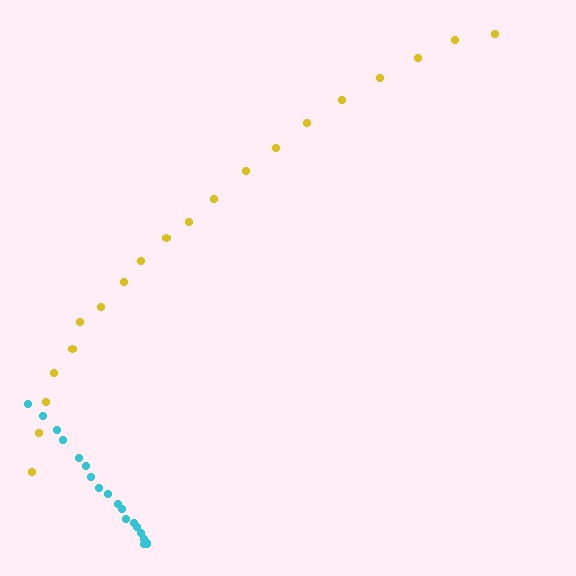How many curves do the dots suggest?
There are 2 distinct paths.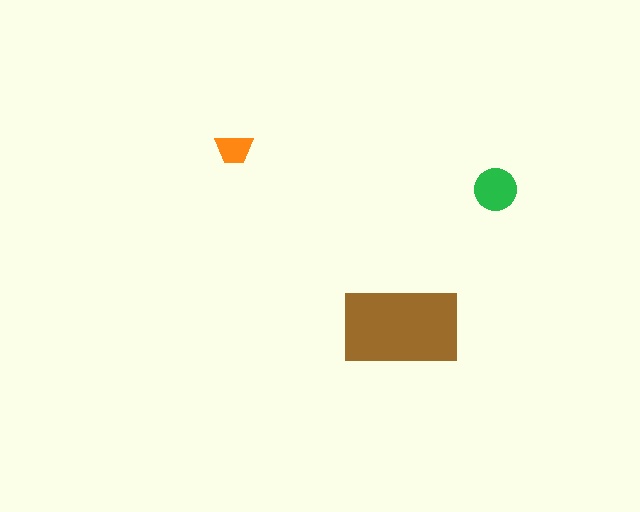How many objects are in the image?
There are 3 objects in the image.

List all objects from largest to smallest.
The brown rectangle, the green circle, the orange trapezoid.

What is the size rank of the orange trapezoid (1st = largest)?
3rd.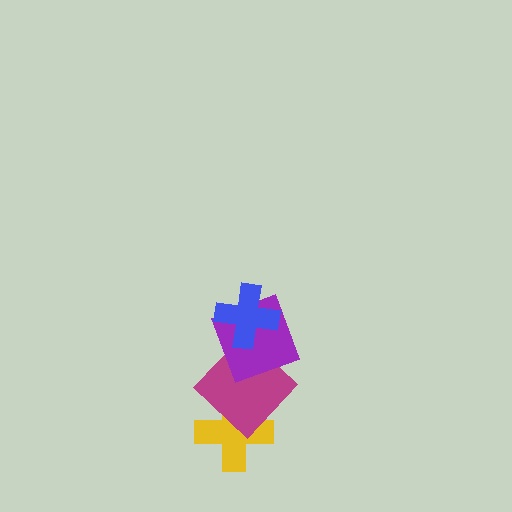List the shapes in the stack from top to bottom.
From top to bottom: the blue cross, the purple square, the magenta diamond, the yellow cross.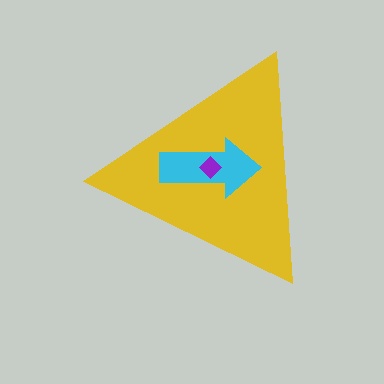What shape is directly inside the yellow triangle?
The cyan arrow.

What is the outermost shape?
The yellow triangle.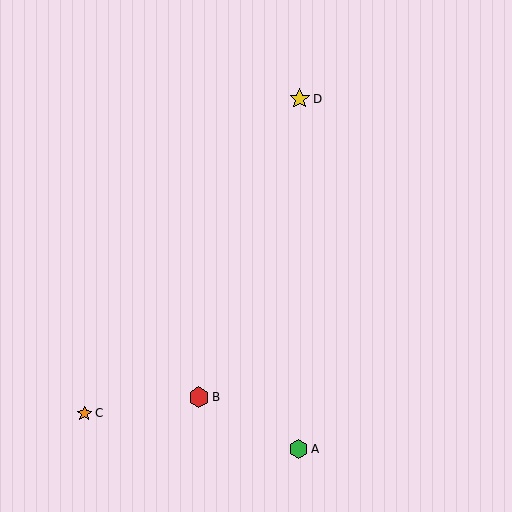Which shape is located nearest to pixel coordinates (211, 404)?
The red hexagon (labeled B) at (199, 397) is nearest to that location.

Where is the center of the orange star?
The center of the orange star is at (84, 413).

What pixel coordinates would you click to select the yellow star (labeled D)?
Click at (300, 99) to select the yellow star D.